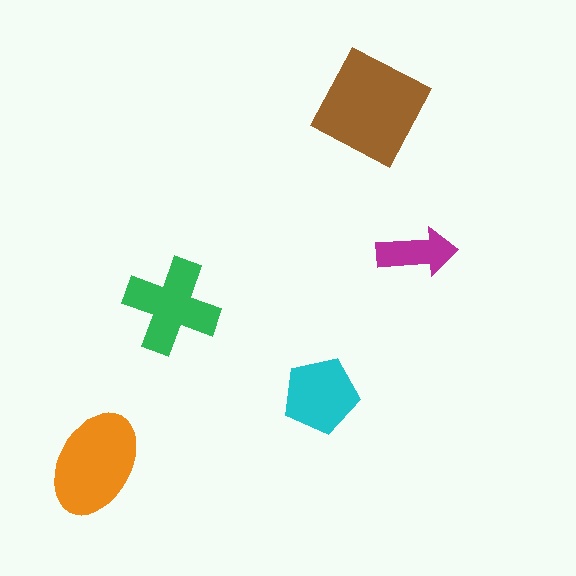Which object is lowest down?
The orange ellipse is bottommost.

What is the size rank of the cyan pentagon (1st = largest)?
4th.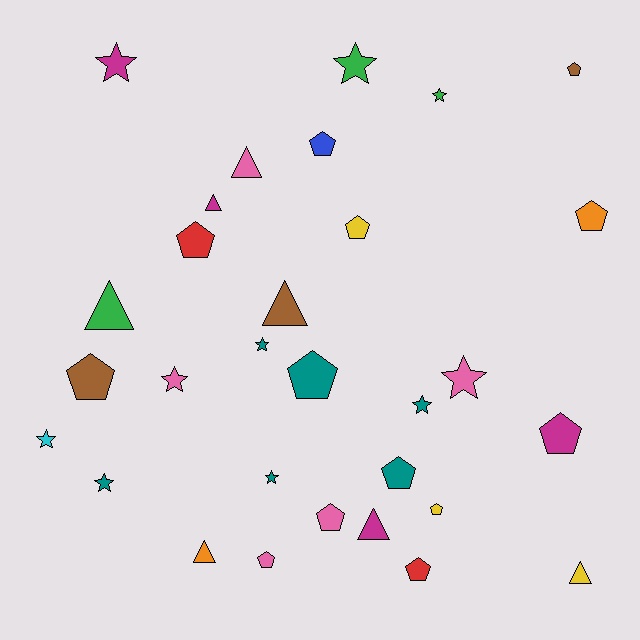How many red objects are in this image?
There are 2 red objects.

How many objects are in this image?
There are 30 objects.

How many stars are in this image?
There are 10 stars.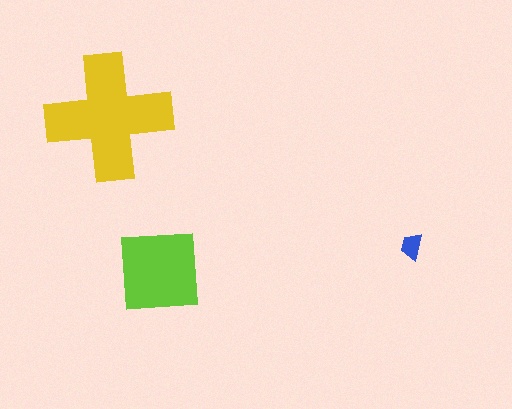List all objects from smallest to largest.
The blue trapezoid, the lime square, the yellow cross.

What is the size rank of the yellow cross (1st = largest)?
1st.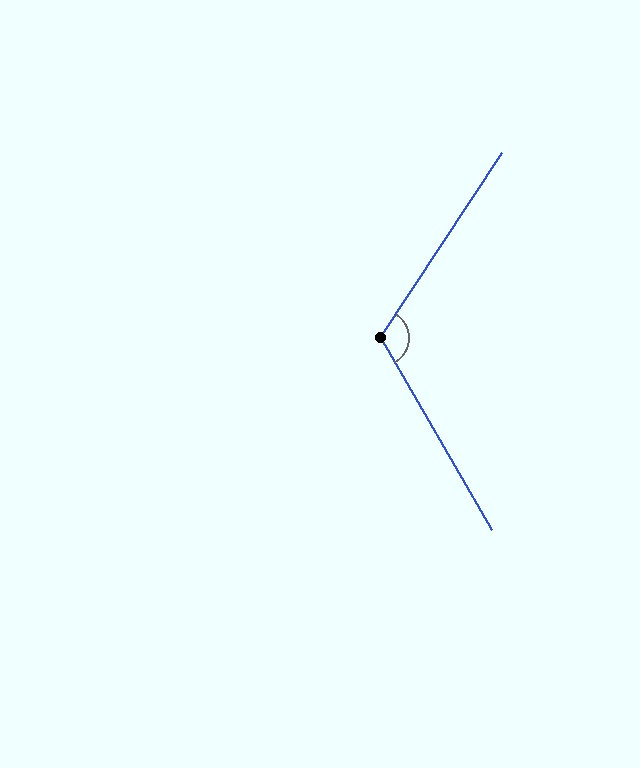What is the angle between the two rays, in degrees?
Approximately 117 degrees.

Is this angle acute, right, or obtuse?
It is obtuse.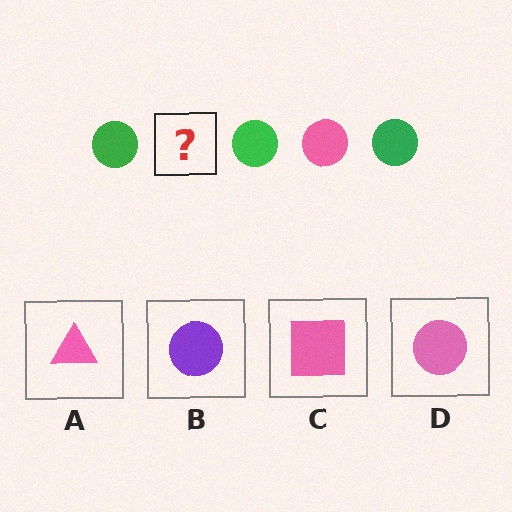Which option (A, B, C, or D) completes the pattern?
D.